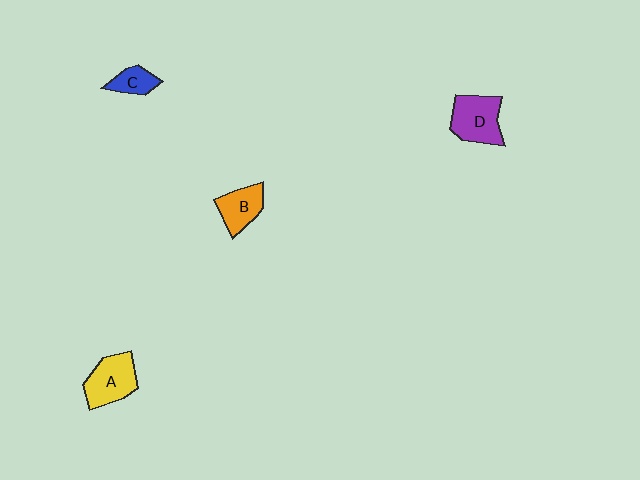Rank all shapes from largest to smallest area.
From largest to smallest: D (purple), A (yellow), B (orange), C (blue).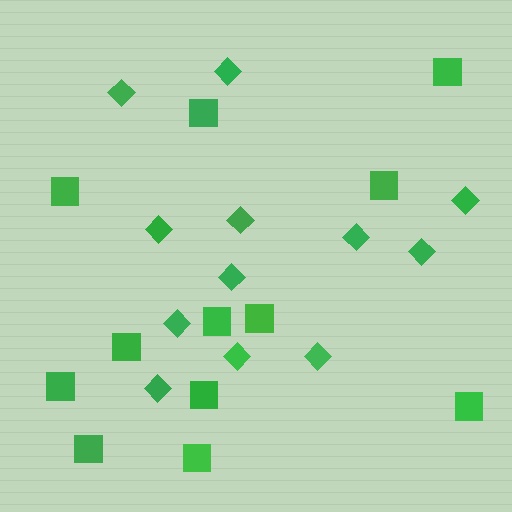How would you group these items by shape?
There are 2 groups: one group of diamonds (12) and one group of squares (12).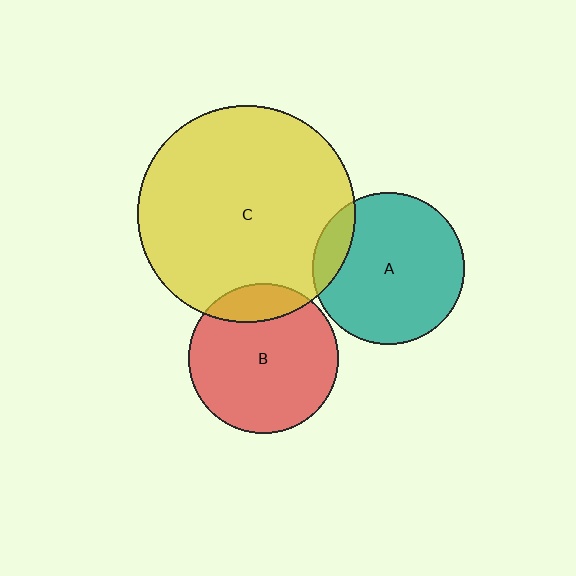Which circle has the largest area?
Circle C (yellow).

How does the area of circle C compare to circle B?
Approximately 2.1 times.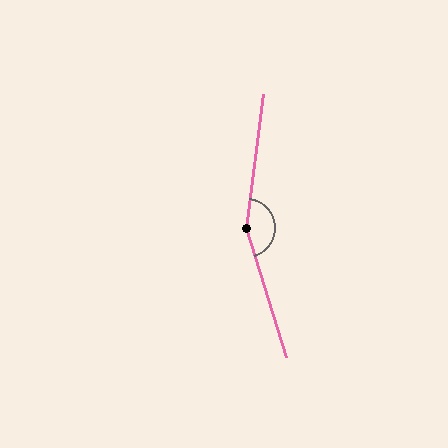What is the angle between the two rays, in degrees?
Approximately 156 degrees.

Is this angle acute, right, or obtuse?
It is obtuse.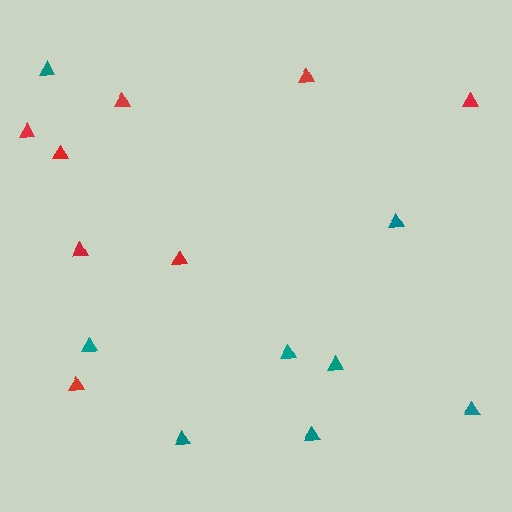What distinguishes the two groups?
There are 2 groups: one group of red triangles (8) and one group of teal triangles (8).